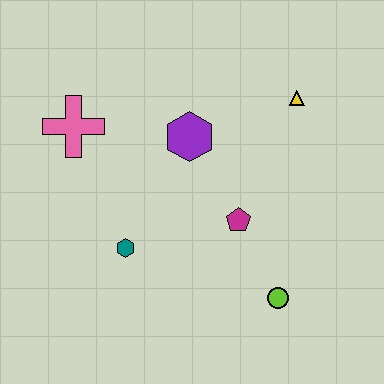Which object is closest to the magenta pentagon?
The lime circle is closest to the magenta pentagon.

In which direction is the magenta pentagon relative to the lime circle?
The magenta pentagon is above the lime circle.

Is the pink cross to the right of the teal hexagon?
No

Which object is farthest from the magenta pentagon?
The pink cross is farthest from the magenta pentagon.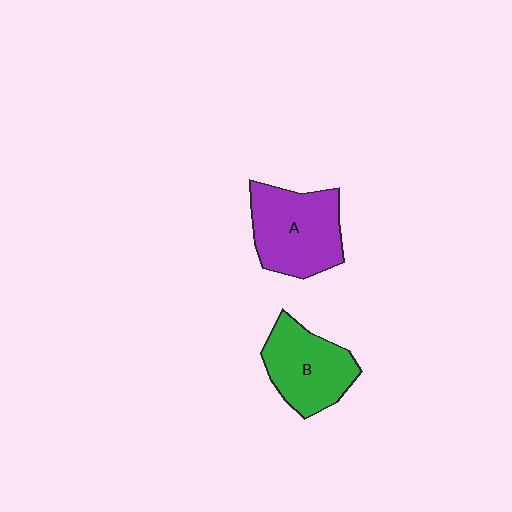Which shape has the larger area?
Shape A (purple).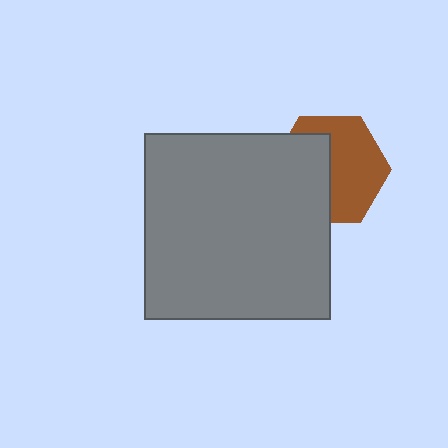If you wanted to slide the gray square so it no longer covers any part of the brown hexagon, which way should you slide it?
Slide it left — that is the most direct way to separate the two shapes.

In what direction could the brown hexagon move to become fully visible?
The brown hexagon could move right. That would shift it out from behind the gray square entirely.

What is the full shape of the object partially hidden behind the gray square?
The partially hidden object is a brown hexagon.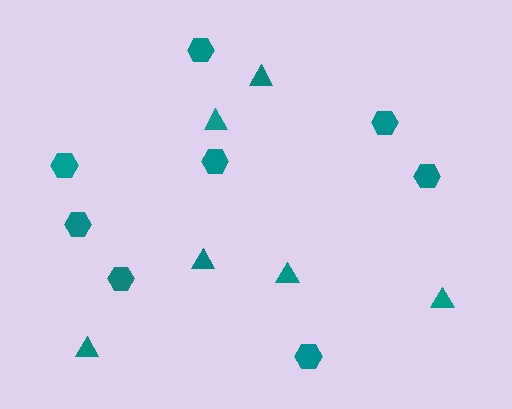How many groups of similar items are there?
There are 2 groups: one group of hexagons (8) and one group of triangles (6).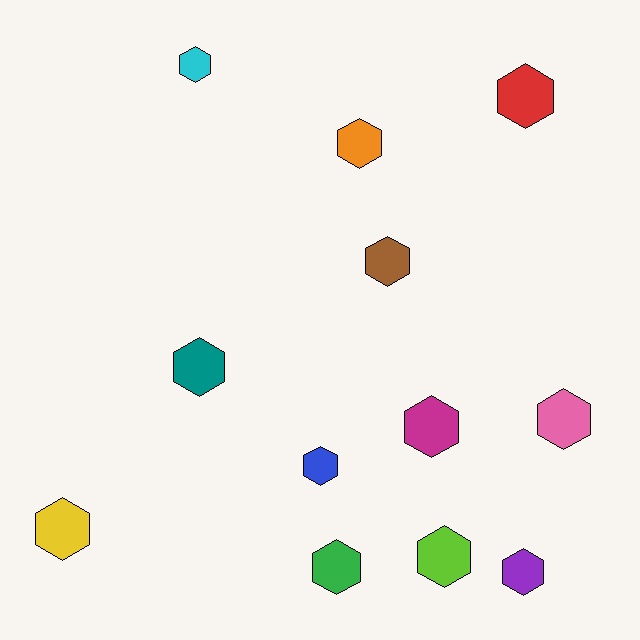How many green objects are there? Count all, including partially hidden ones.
There is 1 green object.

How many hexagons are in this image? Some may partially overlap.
There are 12 hexagons.